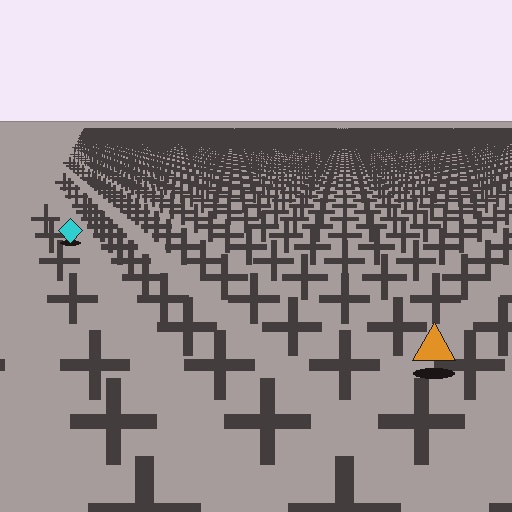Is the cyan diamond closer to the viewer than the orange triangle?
No. The orange triangle is closer — you can tell from the texture gradient: the ground texture is coarser near it.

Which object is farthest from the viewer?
The cyan diamond is farthest from the viewer. It appears smaller and the ground texture around it is denser.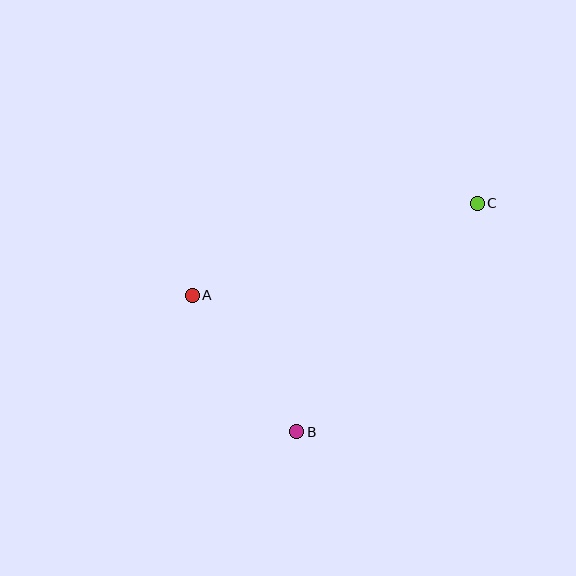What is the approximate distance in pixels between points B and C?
The distance between B and C is approximately 291 pixels.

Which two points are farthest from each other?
Points A and C are farthest from each other.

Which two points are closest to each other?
Points A and B are closest to each other.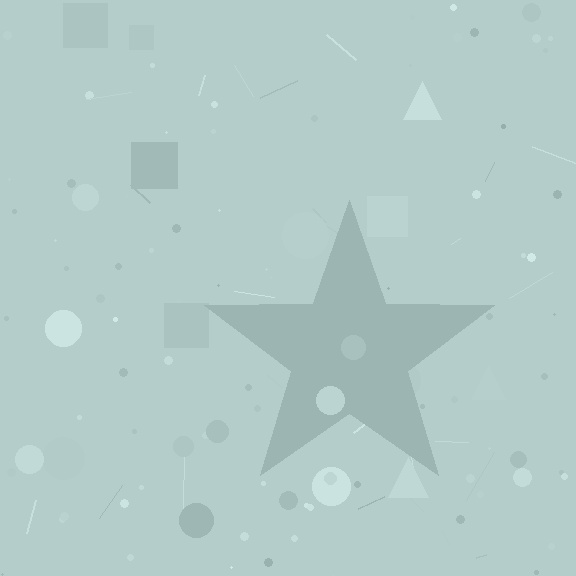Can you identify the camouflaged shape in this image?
The camouflaged shape is a star.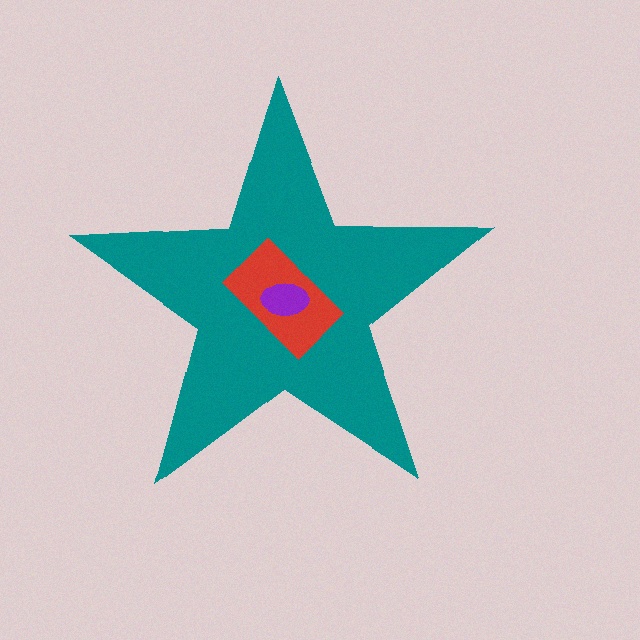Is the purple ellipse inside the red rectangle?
Yes.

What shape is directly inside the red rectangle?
The purple ellipse.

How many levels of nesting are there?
3.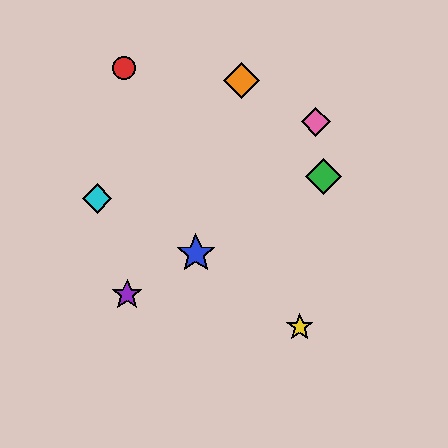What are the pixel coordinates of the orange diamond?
The orange diamond is at (241, 81).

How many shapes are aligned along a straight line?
3 shapes (the blue star, the green diamond, the purple star) are aligned along a straight line.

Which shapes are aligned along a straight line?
The blue star, the green diamond, the purple star are aligned along a straight line.